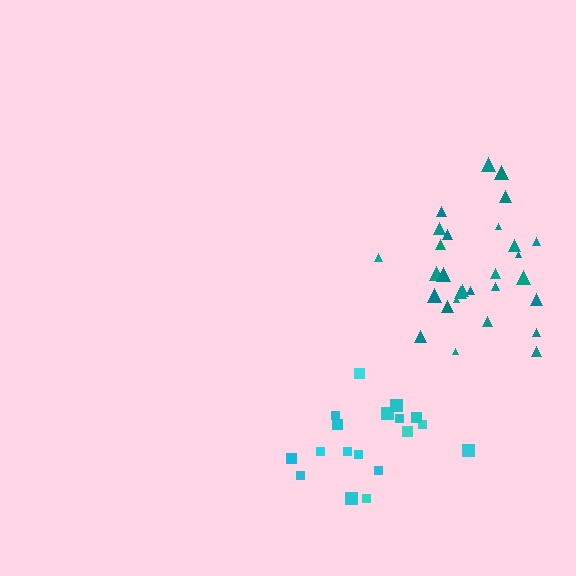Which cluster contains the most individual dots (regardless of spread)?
Teal (29).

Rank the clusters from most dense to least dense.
teal, cyan.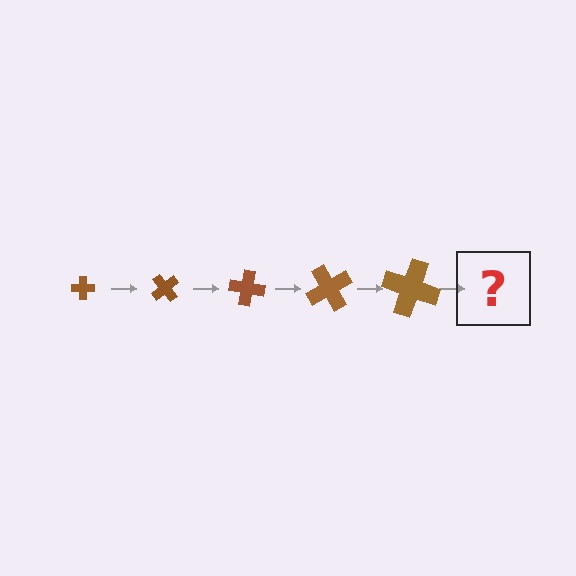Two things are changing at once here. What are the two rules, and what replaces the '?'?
The two rules are that the cross grows larger each step and it rotates 50 degrees each step. The '?' should be a cross, larger than the previous one and rotated 250 degrees from the start.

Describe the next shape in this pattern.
It should be a cross, larger than the previous one and rotated 250 degrees from the start.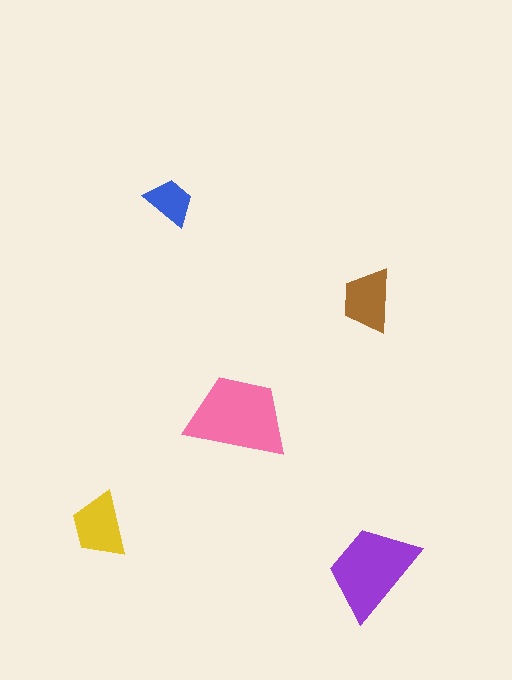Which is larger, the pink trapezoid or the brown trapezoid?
The pink one.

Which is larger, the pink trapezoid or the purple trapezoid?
The pink one.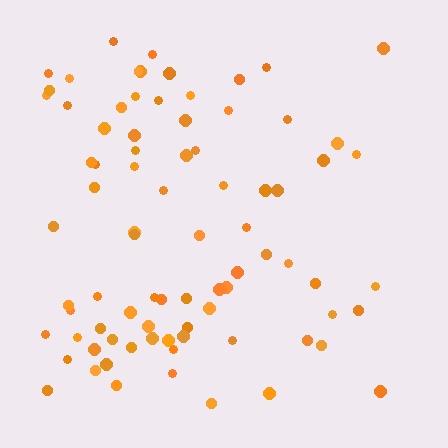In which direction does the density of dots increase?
From right to left, with the left side densest.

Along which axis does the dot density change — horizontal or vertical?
Horizontal.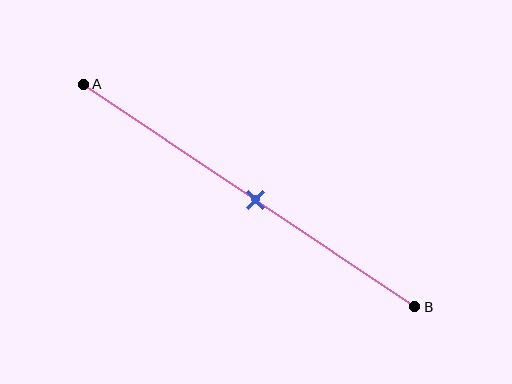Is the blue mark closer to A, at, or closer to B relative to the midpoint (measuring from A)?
The blue mark is approximately at the midpoint of segment AB.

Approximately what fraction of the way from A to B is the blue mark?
The blue mark is approximately 50% of the way from A to B.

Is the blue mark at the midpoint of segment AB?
Yes, the mark is approximately at the midpoint.